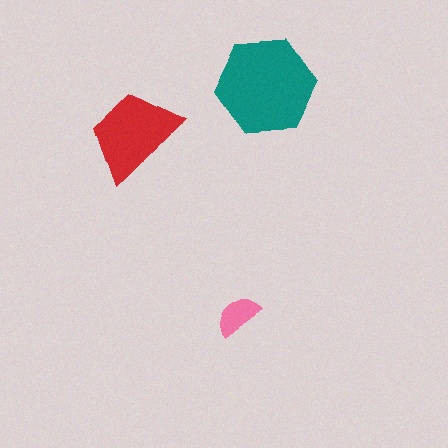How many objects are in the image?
There are 3 objects in the image.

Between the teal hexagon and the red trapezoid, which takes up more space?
The teal hexagon.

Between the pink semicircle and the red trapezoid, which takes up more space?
The red trapezoid.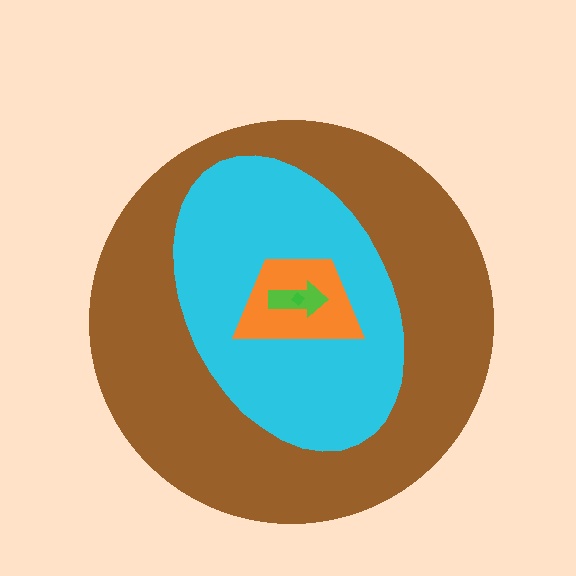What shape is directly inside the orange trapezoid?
The lime arrow.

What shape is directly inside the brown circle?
The cyan ellipse.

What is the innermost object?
The green diamond.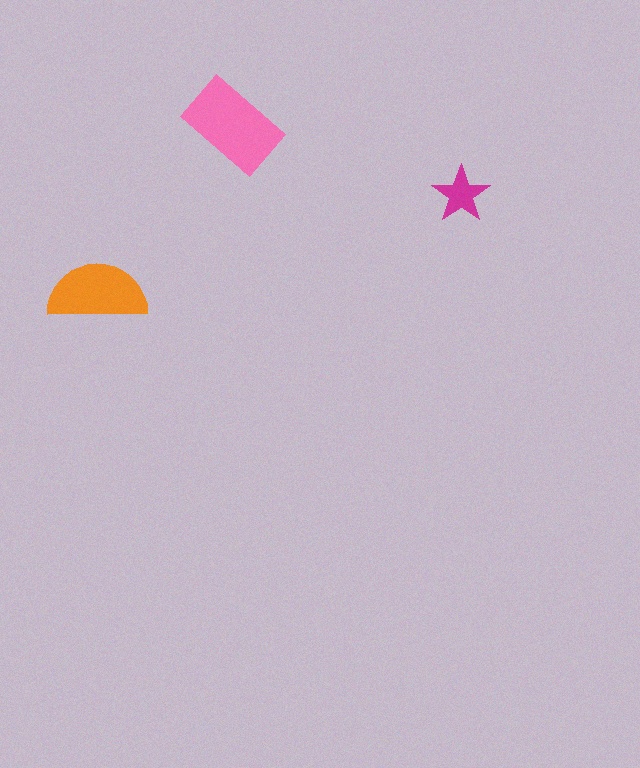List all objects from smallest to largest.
The magenta star, the orange semicircle, the pink rectangle.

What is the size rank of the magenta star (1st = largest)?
3rd.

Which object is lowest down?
The orange semicircle is bottommost.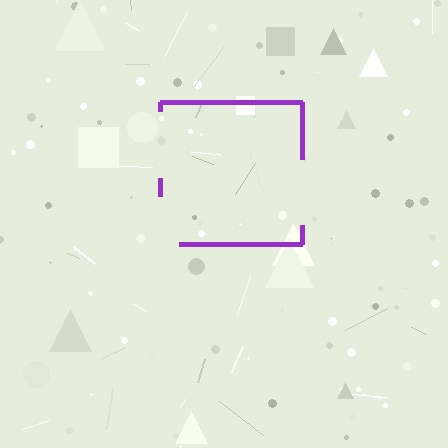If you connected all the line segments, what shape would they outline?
They would outline a square.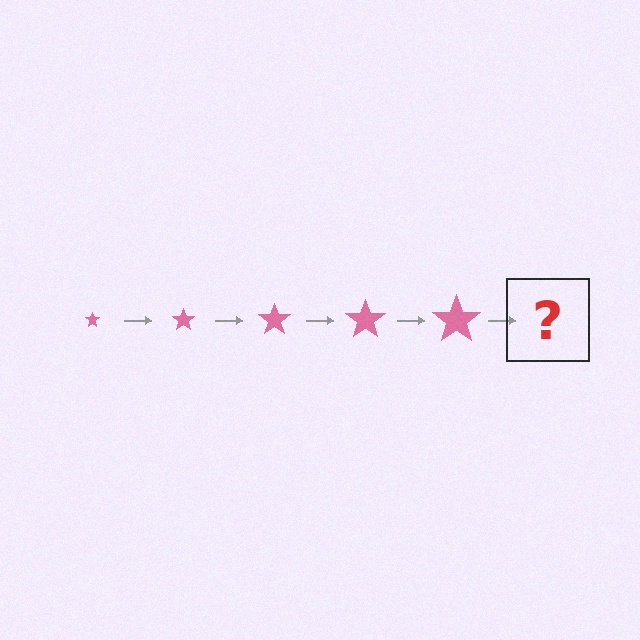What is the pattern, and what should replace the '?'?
The pattern is that the star gets progressively larger each step. The '?' should be a pink star, larger than the previous one.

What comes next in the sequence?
The next element should be a pink star, larger than the previous one.